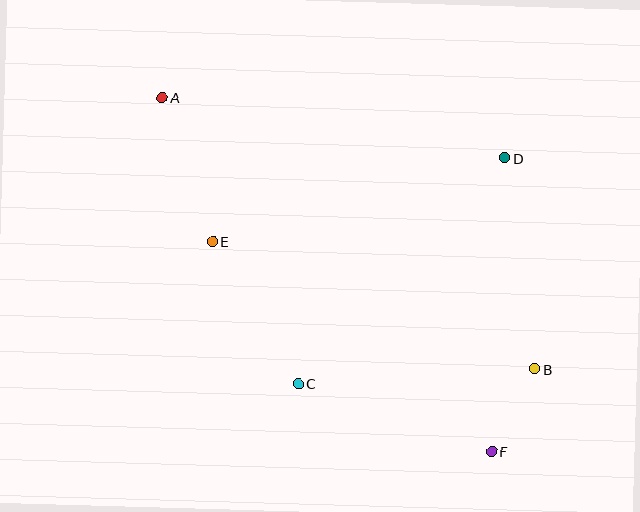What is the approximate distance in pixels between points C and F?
The distance between C and F is approximately 205 pixels.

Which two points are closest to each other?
Points B and F are closest to each other.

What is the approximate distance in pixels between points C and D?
The distance between C and D is approximately 305 pixels.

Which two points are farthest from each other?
Points A and F are farthest from each other.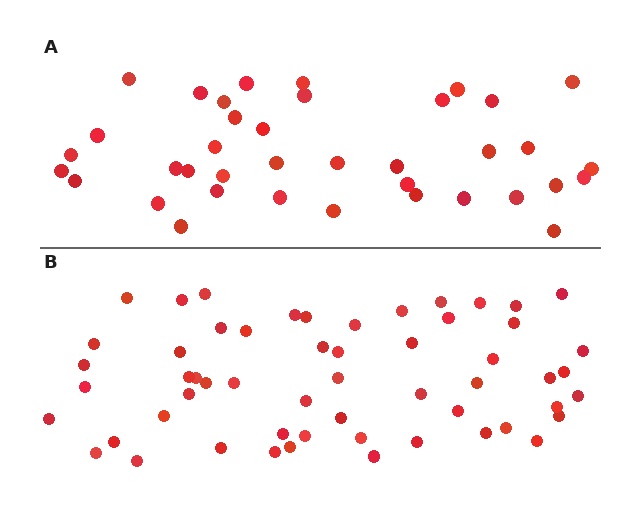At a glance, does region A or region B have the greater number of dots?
Region B (the bottom region) has more dots.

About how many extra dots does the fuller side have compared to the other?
Region B has approximately 20 more dots than region A.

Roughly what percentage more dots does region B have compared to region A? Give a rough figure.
About 45% more.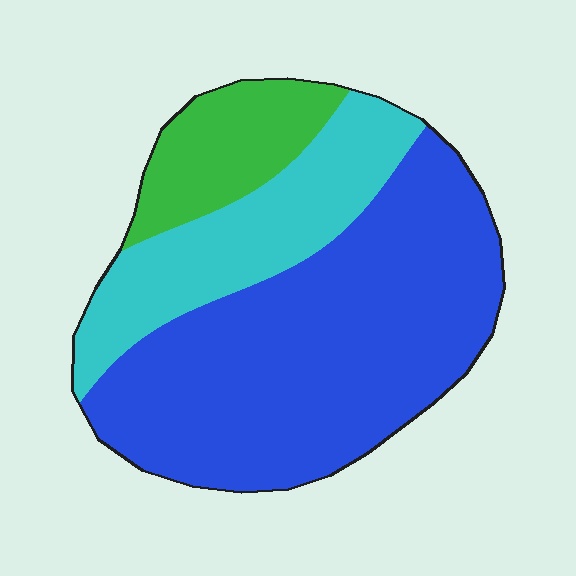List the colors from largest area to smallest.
From largest to smallest: blue, cyan, green.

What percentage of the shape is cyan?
Cyan covers about 25% of the shape.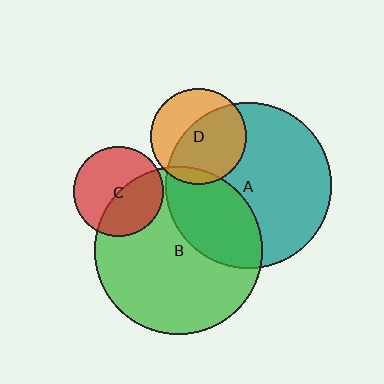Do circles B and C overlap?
Yes.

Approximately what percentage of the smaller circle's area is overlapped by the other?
Approximately 45%.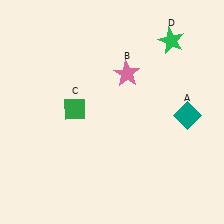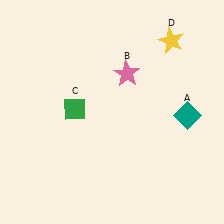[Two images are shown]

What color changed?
The star (D) changed from green in Image 1 to yellow in Image 2.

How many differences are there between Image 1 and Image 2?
There is 1 difference between the two images.